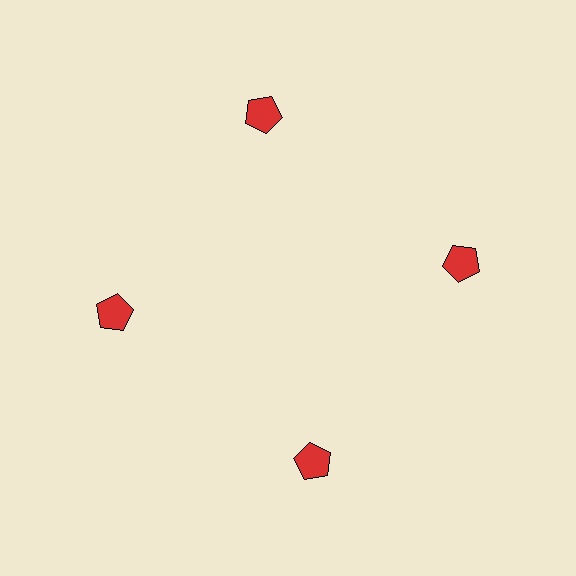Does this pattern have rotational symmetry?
Yes, this pattern has 4-fold rotational symmetry. It looks the same after rotating 90 degrees around the center.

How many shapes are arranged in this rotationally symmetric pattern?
There are 4 shapes, arranged in 4 groups of 1.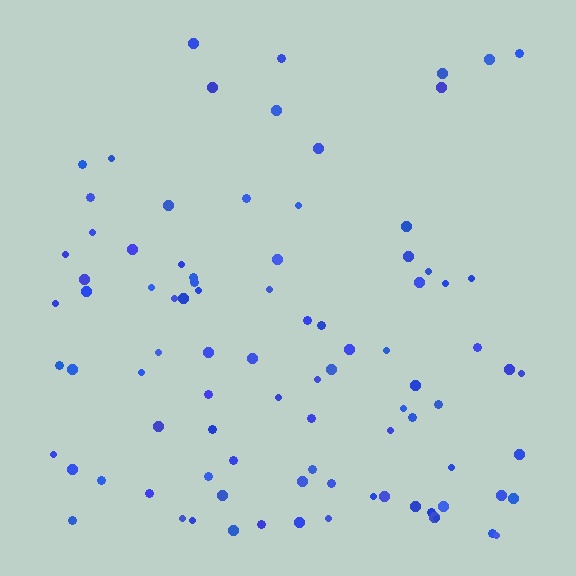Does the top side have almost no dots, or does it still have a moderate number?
Still a moderate number, just noticeably fewer than the bottom.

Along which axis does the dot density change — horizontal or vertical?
Vertical.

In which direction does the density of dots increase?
From top to bottom, with the bottom side densest.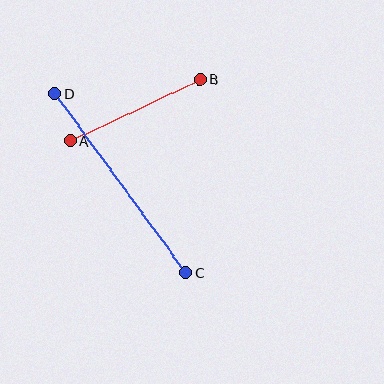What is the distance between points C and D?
The distance is approximately 222 pixels.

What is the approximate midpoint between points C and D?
The midpoint is at approximately (120, 183) pixels.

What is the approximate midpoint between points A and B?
The midpoint is at approximately (135, 110) pixels.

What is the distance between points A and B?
The distance is approximately 144 pixels.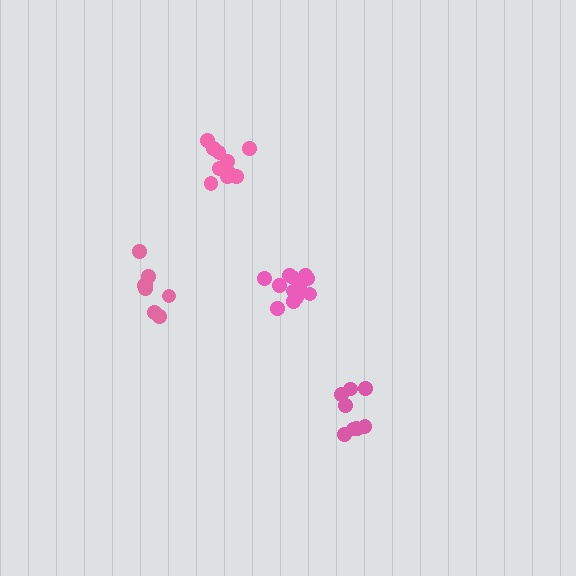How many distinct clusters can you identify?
There are 4 distinct clusters.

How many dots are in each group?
Group 1: 8 dots, Group 2: 10 dots, Group 3: 12 dots, Group 4: 9 dots (39 total).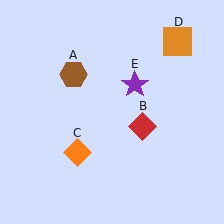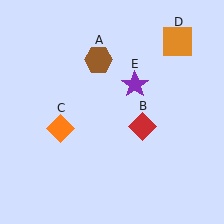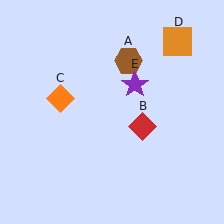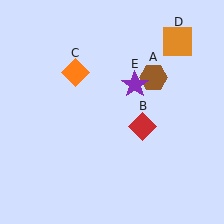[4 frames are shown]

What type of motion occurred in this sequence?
The brown hexagon (object A), orange diamond (object C) rotated clockwise around the center of the scene.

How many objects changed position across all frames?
2 objects changed position: brown hexagon (object A), orange diamond (object C).